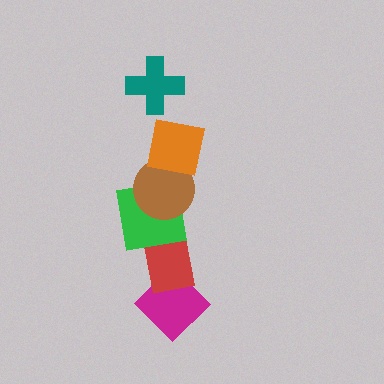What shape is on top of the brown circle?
The orange square is on top of the brown circle.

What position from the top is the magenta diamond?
The magenta diamond is 6th from the top.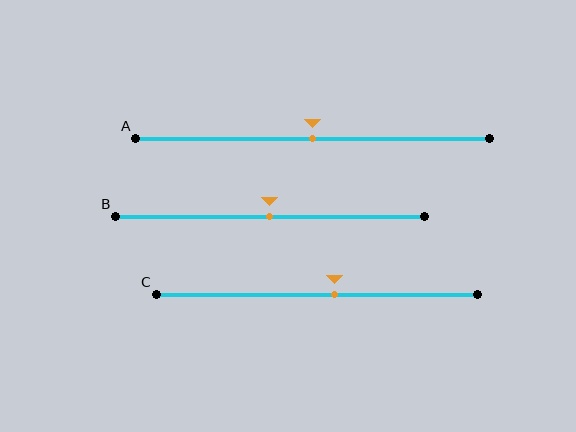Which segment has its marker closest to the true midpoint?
Segment A has its marker closest to the true midpoint.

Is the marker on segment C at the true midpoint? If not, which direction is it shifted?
No, the marker on segment C is shifted to the right by about 6% of the segment length.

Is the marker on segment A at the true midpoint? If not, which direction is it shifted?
Yes, the marker on segment A is at the true midpoint.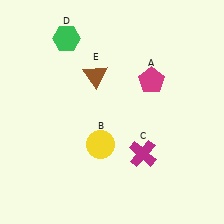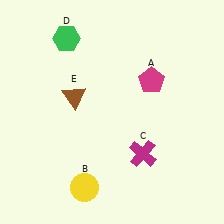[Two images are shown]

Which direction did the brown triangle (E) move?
The brown triangle (E) moved down.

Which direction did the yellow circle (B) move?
The yellow circle (B) moved down.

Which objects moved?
The objects that moved are: the yellow circle (B), the brown triangle (E).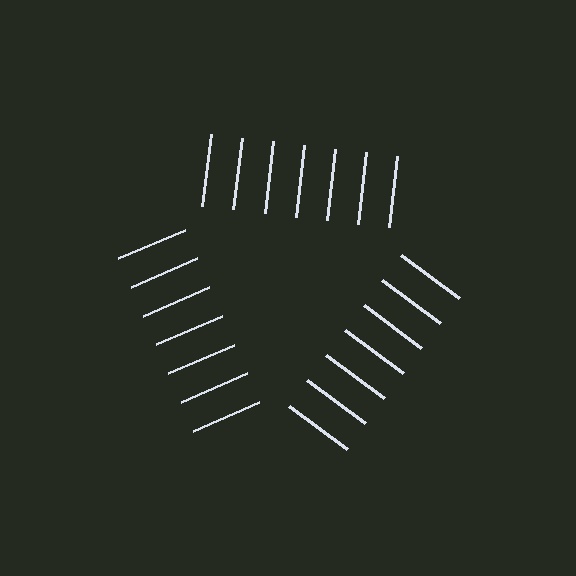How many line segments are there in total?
21 — 7 along each of the 3 edges.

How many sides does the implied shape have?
3 sides — the line-ends trace a triangle.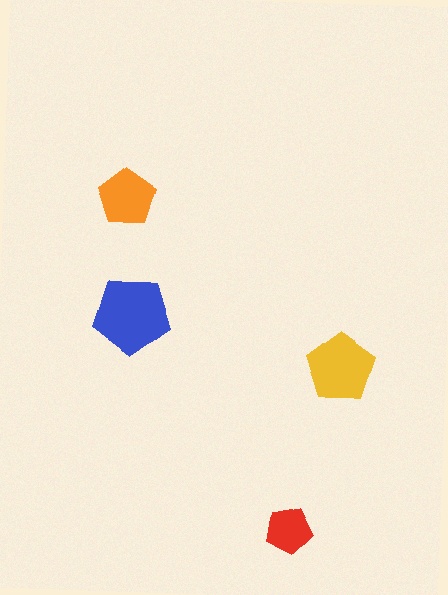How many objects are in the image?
There are 4 objects in the image.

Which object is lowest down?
The red pentagon is bottommost.